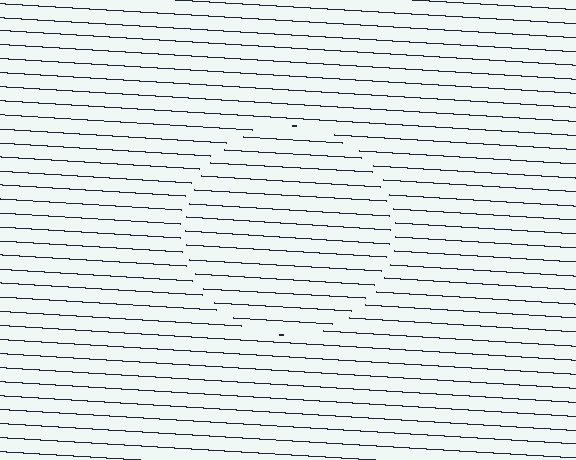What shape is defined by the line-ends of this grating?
An illusory circle. The interior of the shape contains the same grating, shifted by half a period — the contour is defined by the phase discontinuity where line-ends from the inner and outer gratings abut.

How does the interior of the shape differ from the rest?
The interior of the shape contains the same grating, shifted by half a period — the contour is defined by the phase discontinuity where line-ends from the inner and outer gratings abut.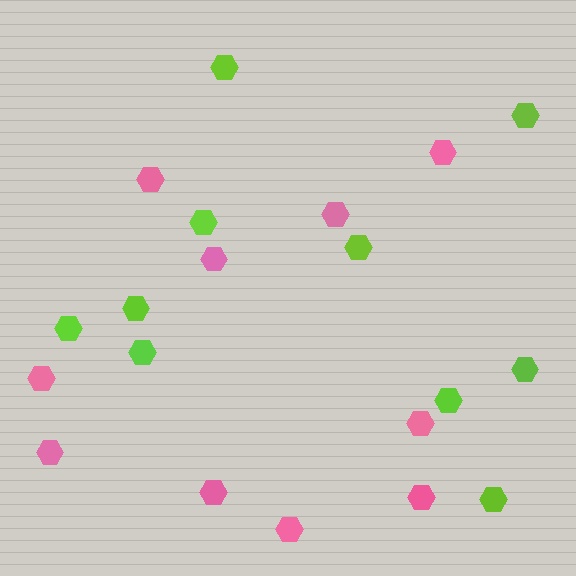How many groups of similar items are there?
There are 2 groups: one group of lime hexagons (10) and one group of pink hexagons (10).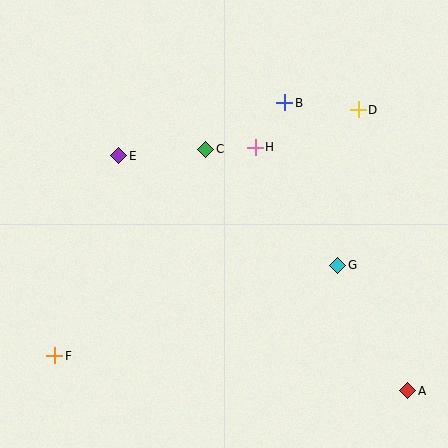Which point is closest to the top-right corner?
Point D is closest to the top-right corner.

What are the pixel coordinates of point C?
Point C is at (206, 149).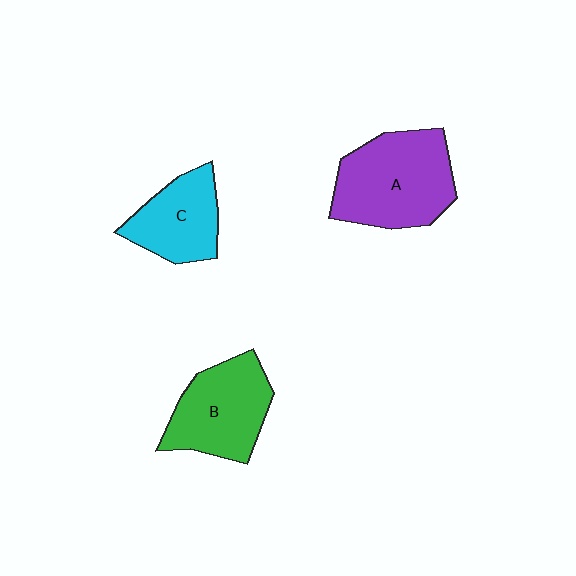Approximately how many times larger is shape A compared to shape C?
Approximately 1.5 times.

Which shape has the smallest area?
Shape C (cyan).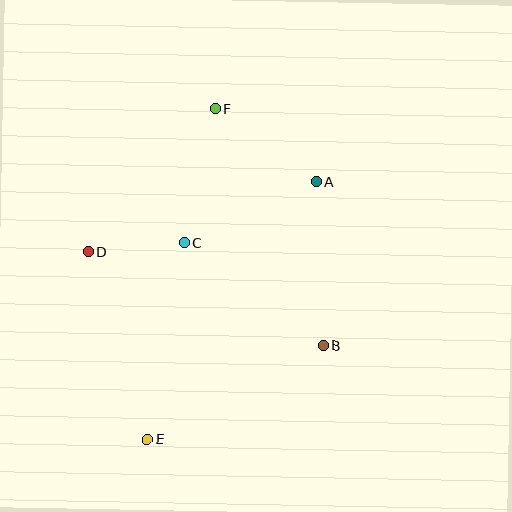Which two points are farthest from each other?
Points E and F are farthest from each other.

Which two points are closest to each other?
Points C and D are closest to each other.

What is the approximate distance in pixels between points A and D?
The distance between A and D is approximately 239 pixels.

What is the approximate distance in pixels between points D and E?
The distance between D and E is approximately 197 pixels.